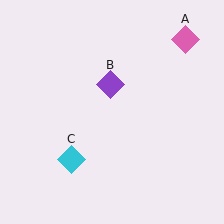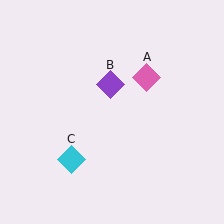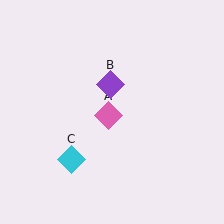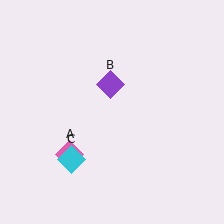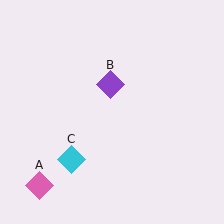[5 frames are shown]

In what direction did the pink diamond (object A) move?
The pink diamond (object A) moved down and to the left.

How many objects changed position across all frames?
1 object changed position: pink diamond (object A).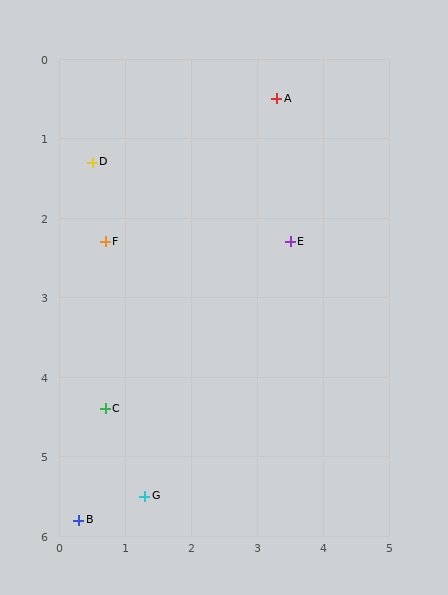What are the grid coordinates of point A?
Point A is at approximately (3.3, 0.5).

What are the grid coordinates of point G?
Point G is at approximately (1.3, 5.5).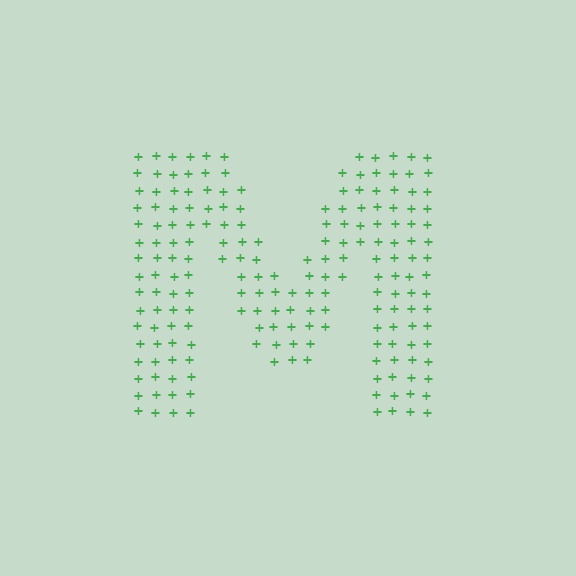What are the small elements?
The small elements are plus signs.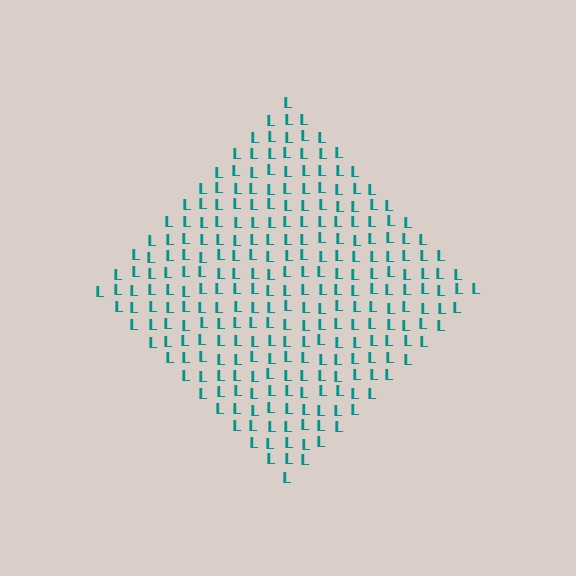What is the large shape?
The large shape is a diamond.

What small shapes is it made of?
It is made of small letter L's.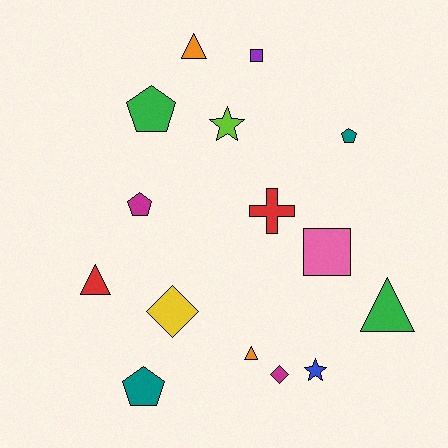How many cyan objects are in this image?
There are no cyan objects.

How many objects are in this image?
There are 15 objects.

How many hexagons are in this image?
There are no hexagons.